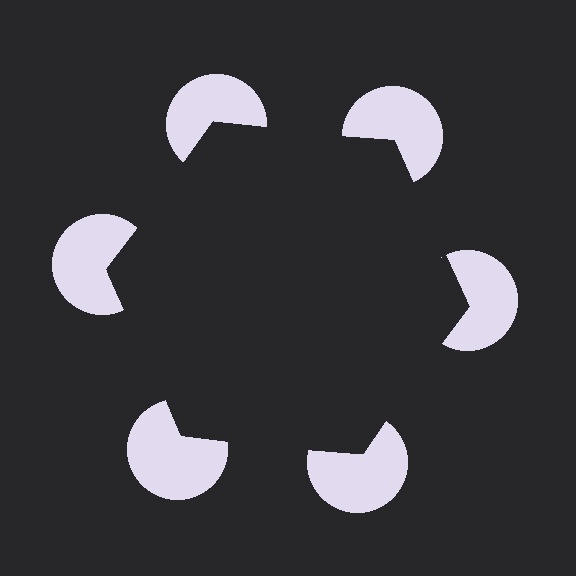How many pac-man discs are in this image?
There are 6 — one at each vertex of the illusory hexagon.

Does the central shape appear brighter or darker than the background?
It typically appears slightly darker than the background, even though no actual brightness change is drawn.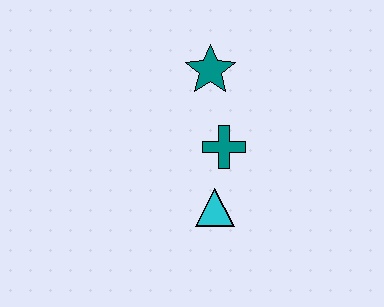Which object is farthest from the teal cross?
The teal star is farthest from the teal cross.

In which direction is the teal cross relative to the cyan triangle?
The teal cross is above the cyan triangle.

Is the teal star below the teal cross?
No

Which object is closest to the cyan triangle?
The teal cross is closest to the cyan triangle.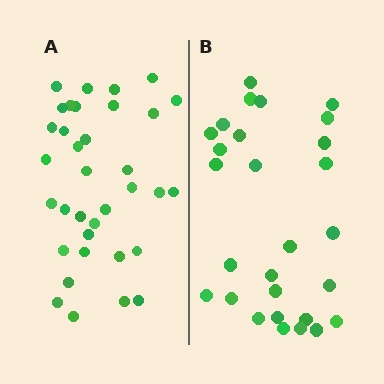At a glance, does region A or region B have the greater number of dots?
Region A (the left region) has more dots.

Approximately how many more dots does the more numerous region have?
Region A has roughly 8 or so more dots than region B.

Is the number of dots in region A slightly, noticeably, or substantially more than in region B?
Region A has noticeably more, but not dramatically so. The ratio is roughly 1.2 to 1.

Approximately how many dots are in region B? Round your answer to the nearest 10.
About 30 dots. (The exact count is 28, which rounds to 30.)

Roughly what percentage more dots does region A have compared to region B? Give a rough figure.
About 25% more.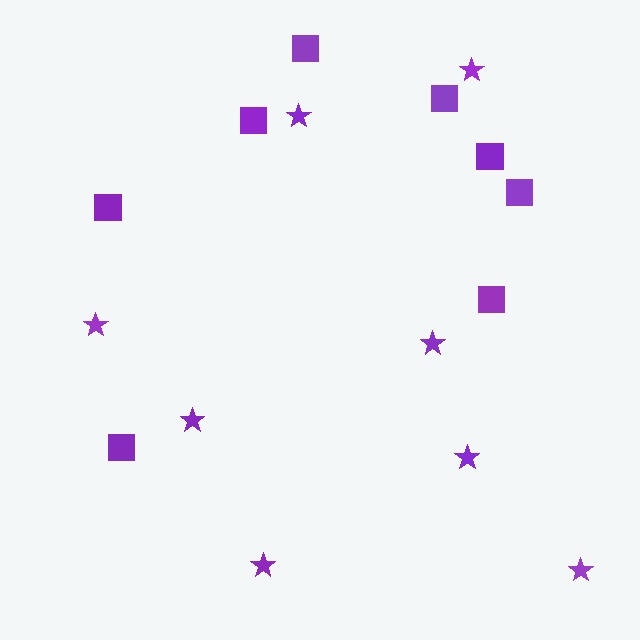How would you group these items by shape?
There are 2 groups: one group of stars (8) and one group of squares (8).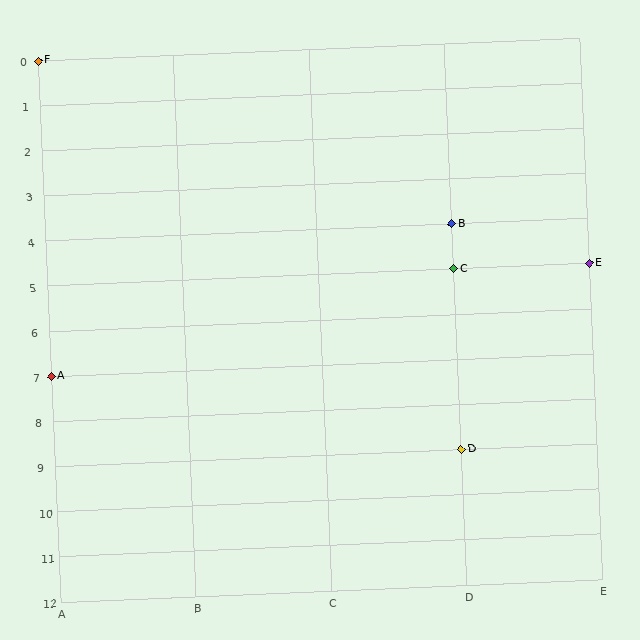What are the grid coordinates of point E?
Point E is at grid coordinates (E, 5).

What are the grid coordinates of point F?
Point F is at grid coordinates (A, 0).